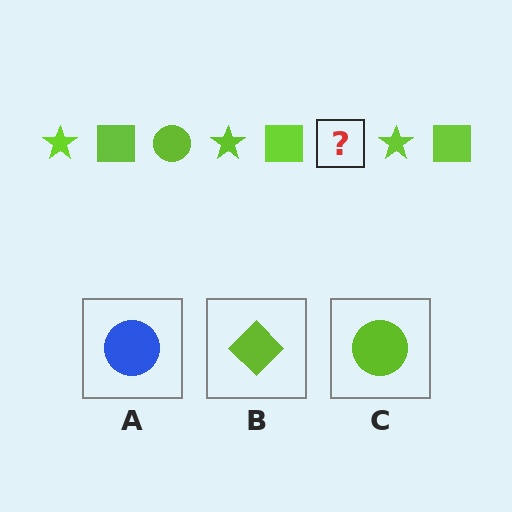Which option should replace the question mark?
Option C.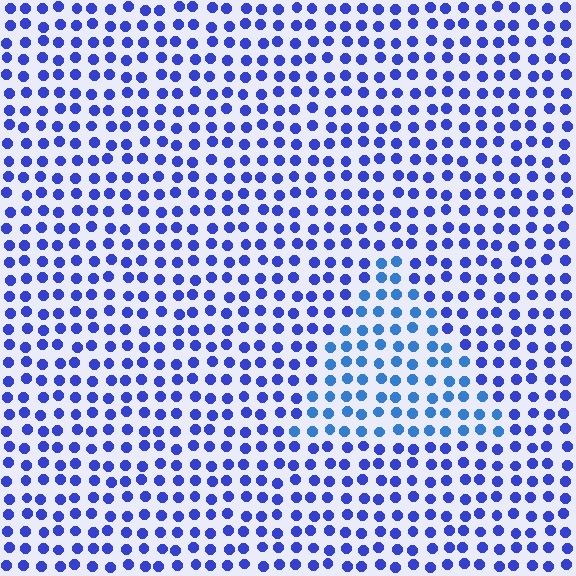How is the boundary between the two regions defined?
The boundary is defined purely by a slight shift in hue (about 24 degrees). Spacing, size, and orientation are identical on both sides.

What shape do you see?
I see a triangle.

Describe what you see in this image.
The image is filled with small blue elements in a uniform arrangement. A triangle-shaped region is visible where the elements are tinted to a slightly different hue, forming a subtle color boundary.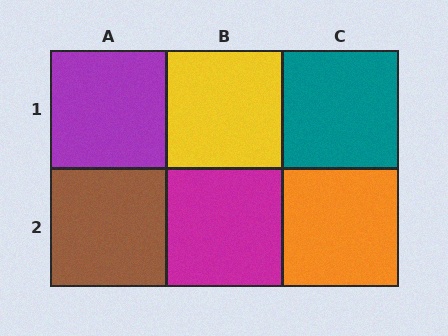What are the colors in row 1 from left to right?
Purple, yellow, teal.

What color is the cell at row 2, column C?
Orange.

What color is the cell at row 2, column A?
Brown.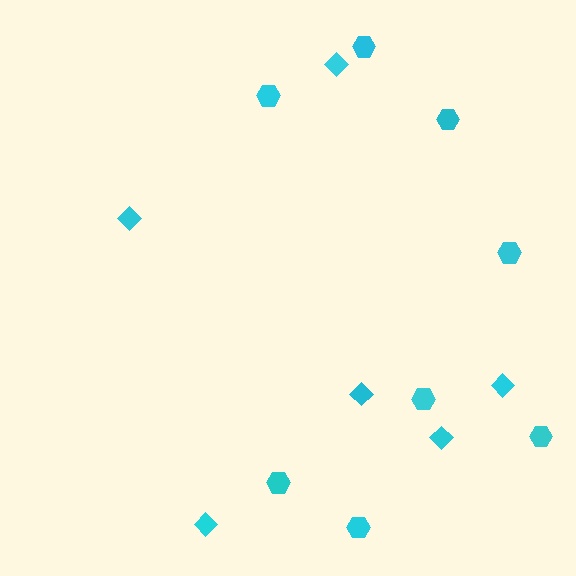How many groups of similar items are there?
There are 2 groups: one group of diamonds (6) and one group of hexagons (8).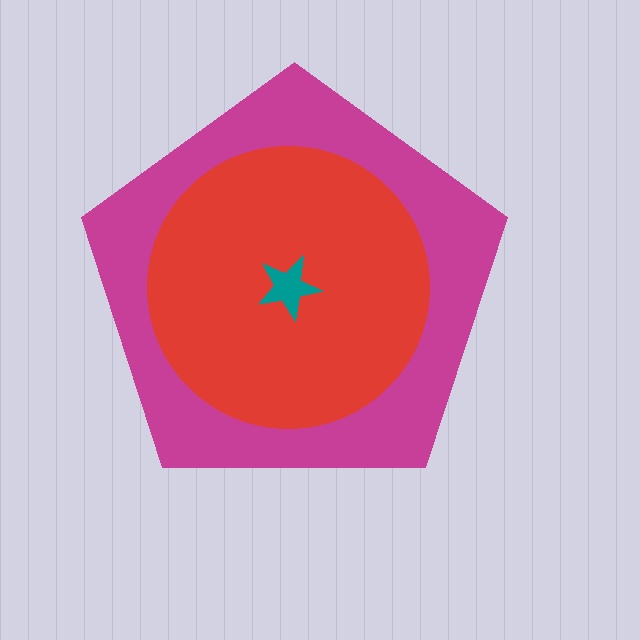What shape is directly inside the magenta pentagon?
The red circle.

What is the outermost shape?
The magenta pentagon.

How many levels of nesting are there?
3.